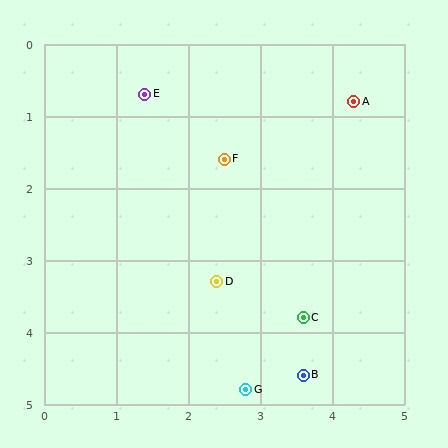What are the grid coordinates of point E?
Point E is at approximately (1.4, 0.7).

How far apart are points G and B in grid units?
Points G and B are about 0.8 grid units apart.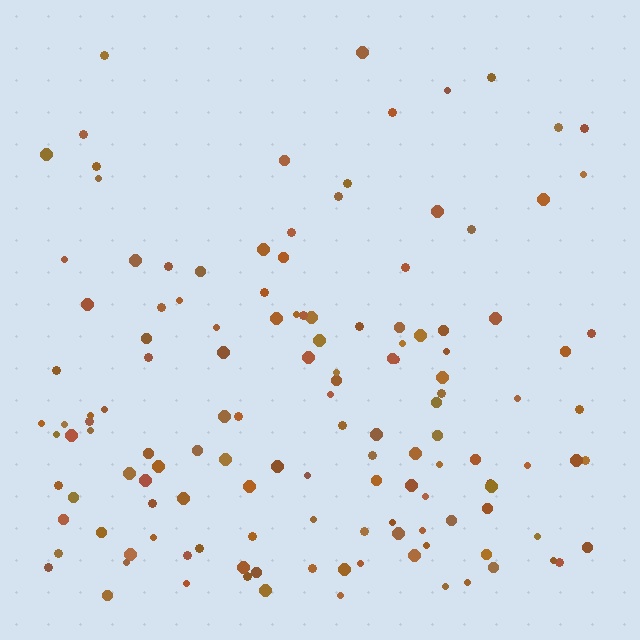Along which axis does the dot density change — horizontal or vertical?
Vertical.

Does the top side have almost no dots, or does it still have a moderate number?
Still a moderate number, just noticeably fewer than the bottom.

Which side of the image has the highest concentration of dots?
The bottom.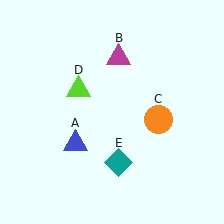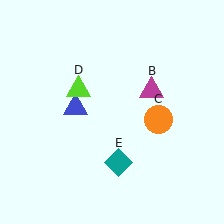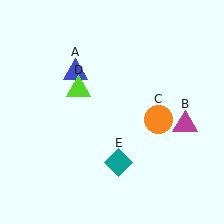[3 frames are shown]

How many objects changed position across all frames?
2 objects changed position: blue triangle (object A), magenta triangle (object B).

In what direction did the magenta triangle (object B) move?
The magenta triangle (object B) moved down and to the right.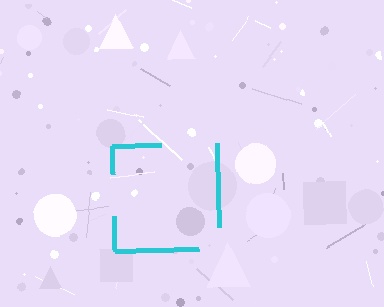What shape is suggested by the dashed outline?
The dashed outline suggests a square.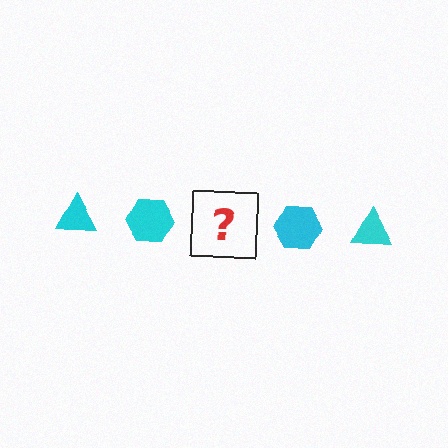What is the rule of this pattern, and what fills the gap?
The rule is that the pattern cycles through triangle, hexagon shapes in cyan. The gap should be filled with a cyan triangle.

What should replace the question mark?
The question mark should be replaced with a cyan triangle.